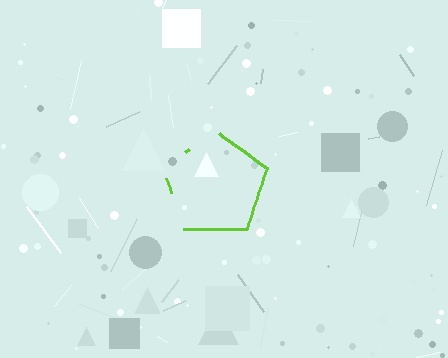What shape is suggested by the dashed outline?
The dashed outline suggests a pentagon.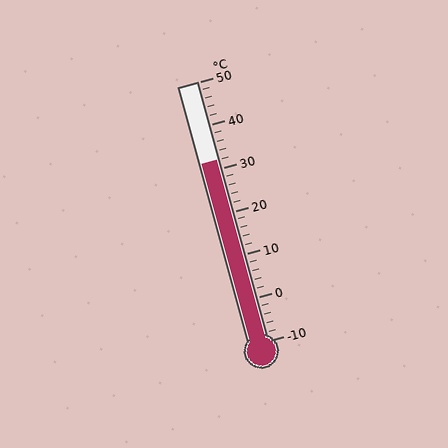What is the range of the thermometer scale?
The thermometer scale ranges from -10°C to 50°C.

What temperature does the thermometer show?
The thermometer shows approximately 32°C.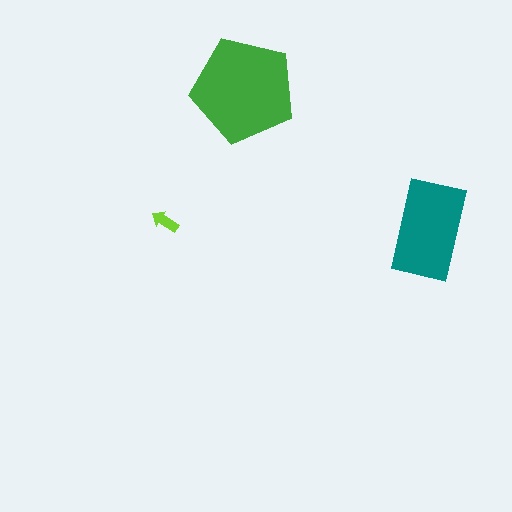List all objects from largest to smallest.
The green pentagon, the teal rectangle, the lime arrow.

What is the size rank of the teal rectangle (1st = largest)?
2nd.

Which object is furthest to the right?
The teal rectangle is rightmost.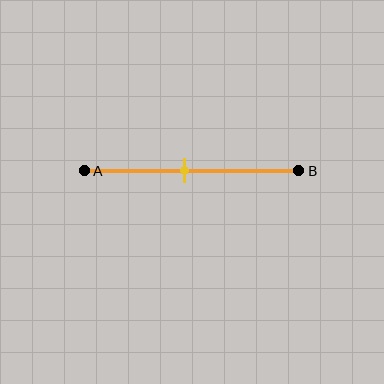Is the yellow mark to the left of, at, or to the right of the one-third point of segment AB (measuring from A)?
The yellow mark is to the right of the one-third point of segment AB.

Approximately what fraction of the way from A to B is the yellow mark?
The yellow mark is approximately 45% of the way from A to B.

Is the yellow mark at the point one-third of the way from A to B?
No, the mark is at about 45% from A, not at the 33% one-third point.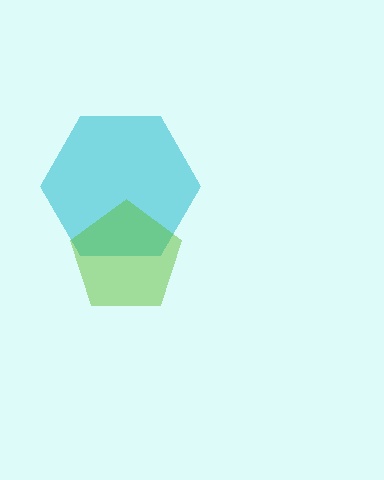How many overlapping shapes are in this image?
There are 2 overlapping shapes in the image.